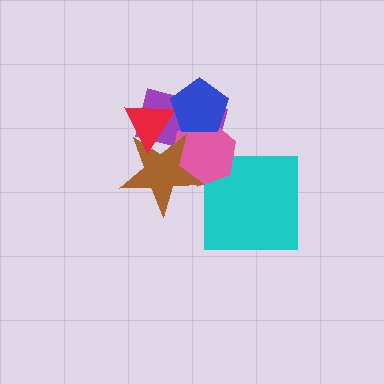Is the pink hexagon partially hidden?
Yes, it is partially covered by another shape.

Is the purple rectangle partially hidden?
Yes, it is partially covered by another shape.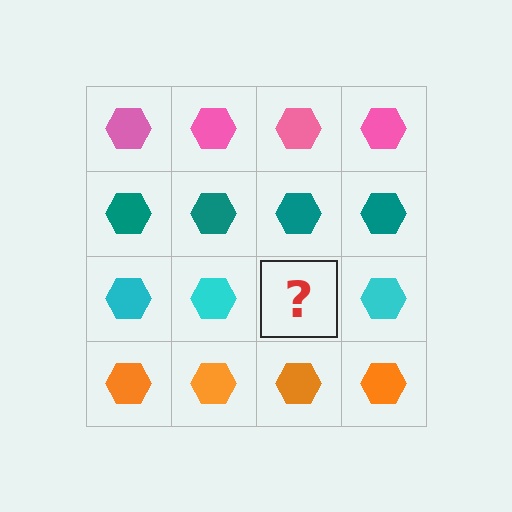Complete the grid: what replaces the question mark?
The question mark should be replaced with a cyan hexagon.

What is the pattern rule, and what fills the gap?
The rule is that each row has a consistent color. The gap should be filled with a cyan hexagon.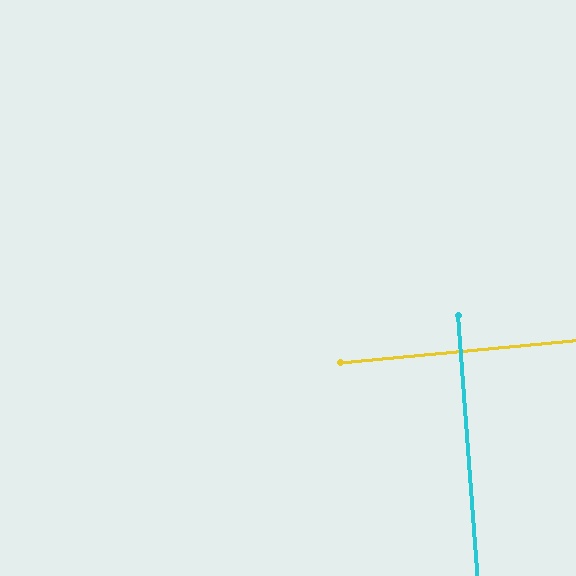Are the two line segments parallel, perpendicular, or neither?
Perpendicular — they meet at approximately 89°.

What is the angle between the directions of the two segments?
Approximately 89 degrees.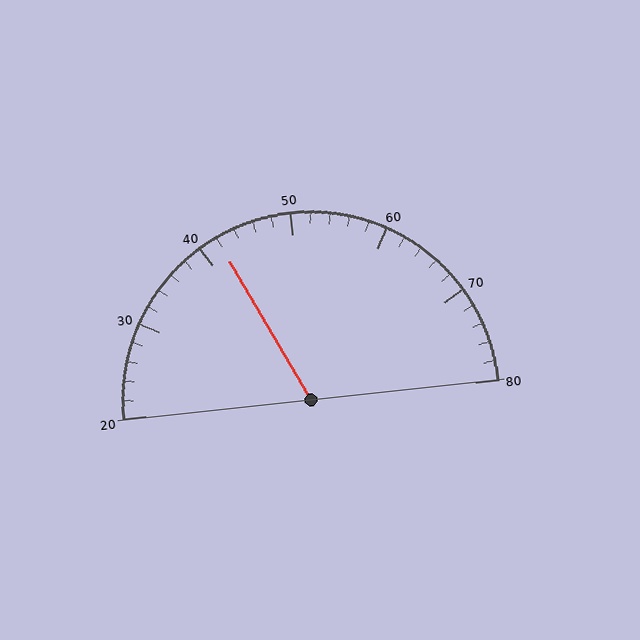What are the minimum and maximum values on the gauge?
The gauge ranges from 20 to 80.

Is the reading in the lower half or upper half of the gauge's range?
The reading is in the lower half of the range (20 to 80).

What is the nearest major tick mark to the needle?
The nearest major tick mark is 40.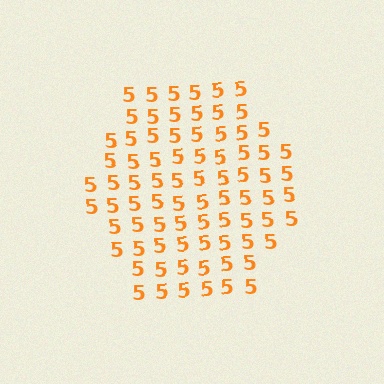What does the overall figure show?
The overall figure shows a hexagon.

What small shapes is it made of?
It is made of small digit 5's.